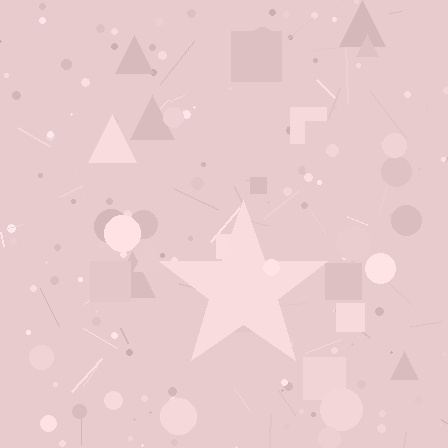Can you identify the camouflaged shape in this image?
The camouflaged shape is a star.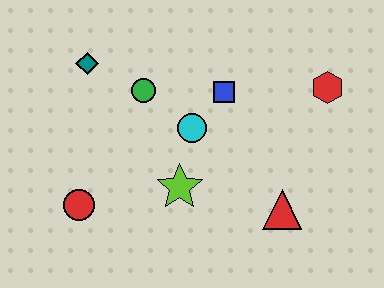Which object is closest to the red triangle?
The lime star is closest to the red triangle.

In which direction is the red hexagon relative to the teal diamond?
The red hexagon is to the right of the teal diamond.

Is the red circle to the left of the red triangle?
Yes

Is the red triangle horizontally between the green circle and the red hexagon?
Yes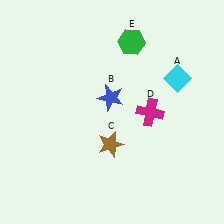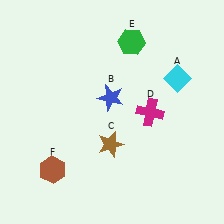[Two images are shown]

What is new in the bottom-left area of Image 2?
A brown hexagon (F) was added in the bottom-left area of Image 2.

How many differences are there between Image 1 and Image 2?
There is 1 difference between the two images.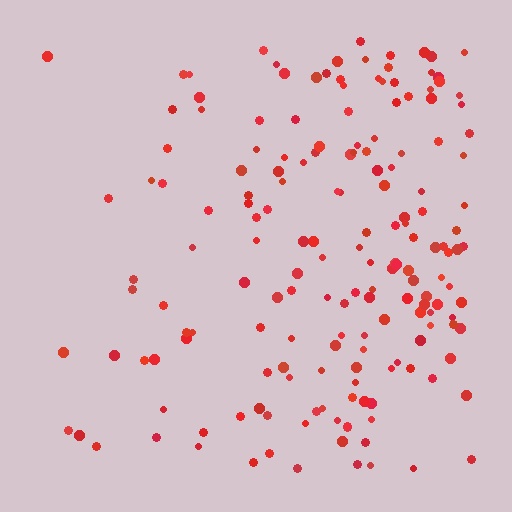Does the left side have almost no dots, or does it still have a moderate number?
Still a moderate number, just noticeably fewer than the right.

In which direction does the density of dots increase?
From left to right, with the right side densest.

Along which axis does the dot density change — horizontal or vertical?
Horizontal.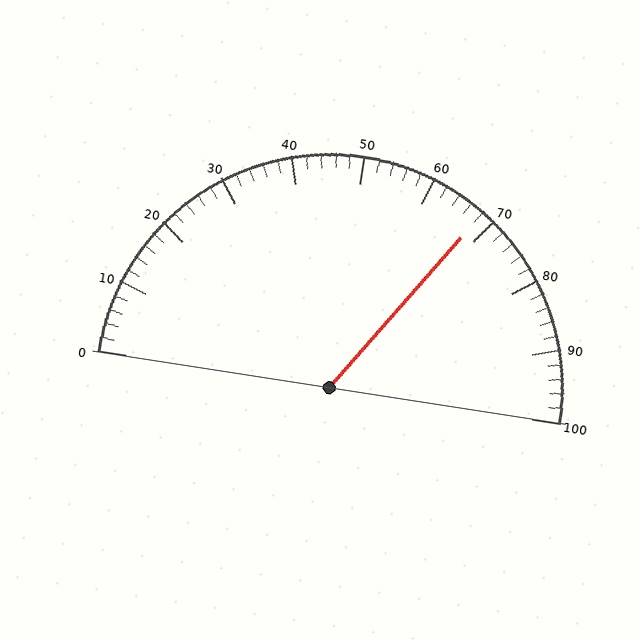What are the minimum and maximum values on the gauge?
The gauge ranges from 0 to 100.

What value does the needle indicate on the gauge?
The needle indicates approximately 68.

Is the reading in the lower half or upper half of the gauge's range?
The reading is in the upper half of the range (0 to 100).